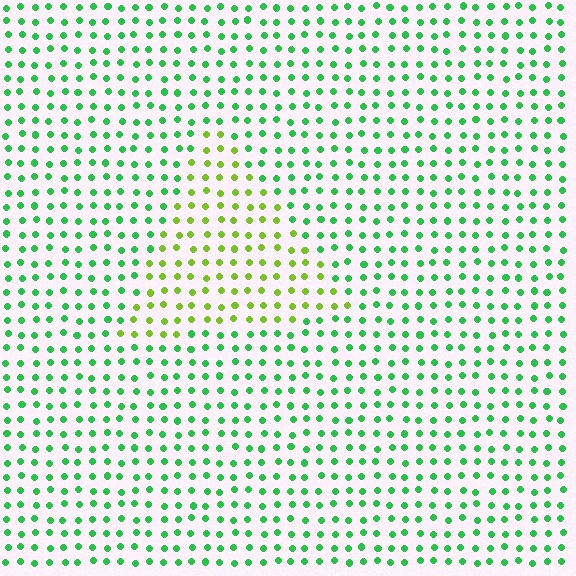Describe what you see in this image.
The image is filled with small green elements in a uniform arrangement. A triangle-shaped region is visible where the elements are tinted to a slightly different hue, forming a subtle color boundary.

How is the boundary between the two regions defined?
The boundary is defined purely by a slight shift in hue (about 44 degrees). Spacing, size, and orientation are identical on both sides.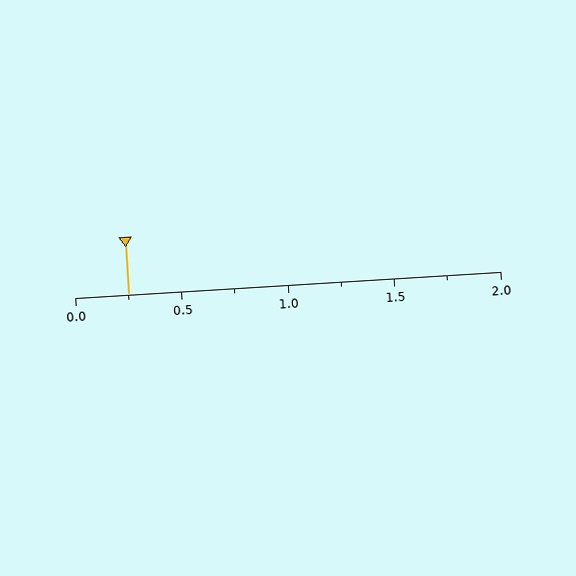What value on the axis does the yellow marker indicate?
The marker indicates approximately 0.25.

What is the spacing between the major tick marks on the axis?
The major ticks are spaced 0.5 apart.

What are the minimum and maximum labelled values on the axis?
The axis runs from 0.0 to 2.0.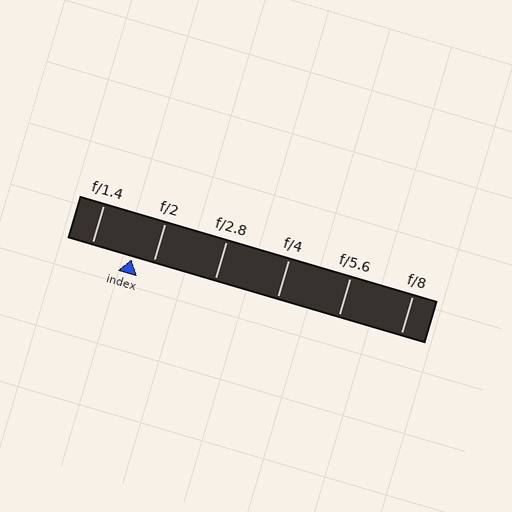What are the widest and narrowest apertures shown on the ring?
The widest aperture shown is f/1.4 and the narrowest is f/8.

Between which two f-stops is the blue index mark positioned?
The index mark is between f/1.4 and f/2.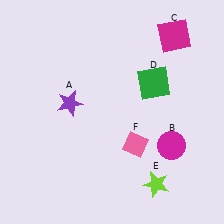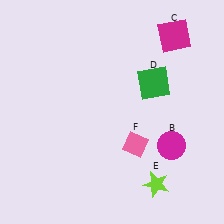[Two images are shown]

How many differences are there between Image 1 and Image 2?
There is 1 difference between the two images.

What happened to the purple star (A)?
The purple star (A) was removed in Image 2. It was in the top-left area of Image 1.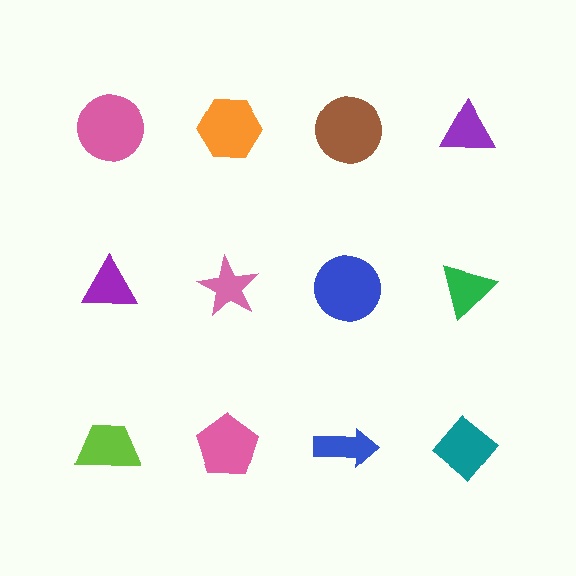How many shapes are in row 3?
4 shapes.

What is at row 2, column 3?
A blue circle.